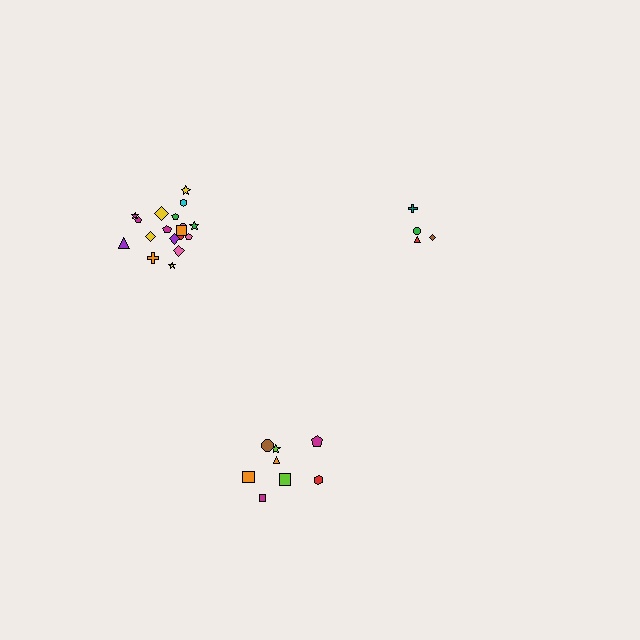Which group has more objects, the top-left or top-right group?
The top-left group.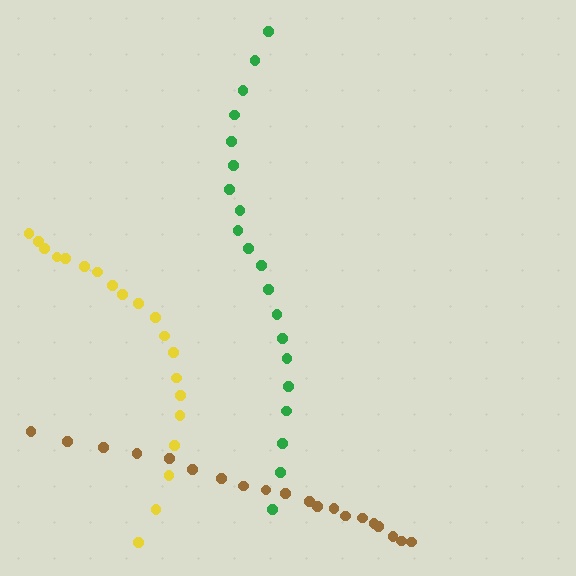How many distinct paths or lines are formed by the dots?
There are 3 distinct paths.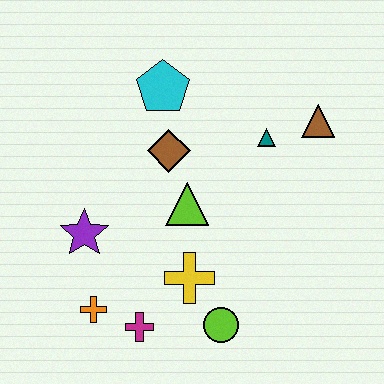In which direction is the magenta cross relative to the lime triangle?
The magenta cross is below the lime triangle.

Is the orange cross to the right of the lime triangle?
No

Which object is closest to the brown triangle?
The teal triangle is closest to the brown triangle.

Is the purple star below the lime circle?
No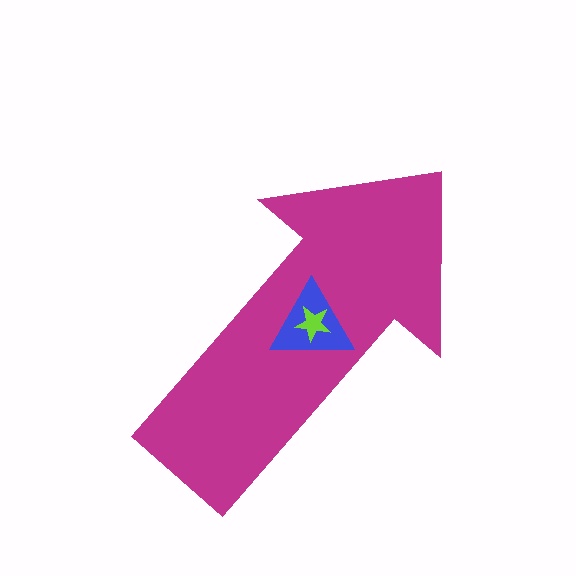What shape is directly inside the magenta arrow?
The blue triangle.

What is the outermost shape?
The magenta arrow.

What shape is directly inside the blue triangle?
The lime star.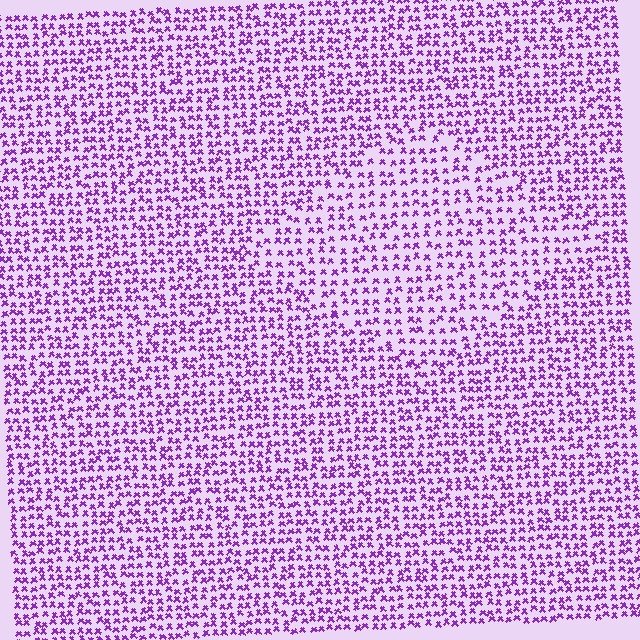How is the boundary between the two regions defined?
The boundary is defined by a change in element density (approximately 1.4x ratio). All elements are the same color, size, and shape.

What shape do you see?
I see a diamond.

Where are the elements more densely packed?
The elements are more densely packed outside the diamond boundary.